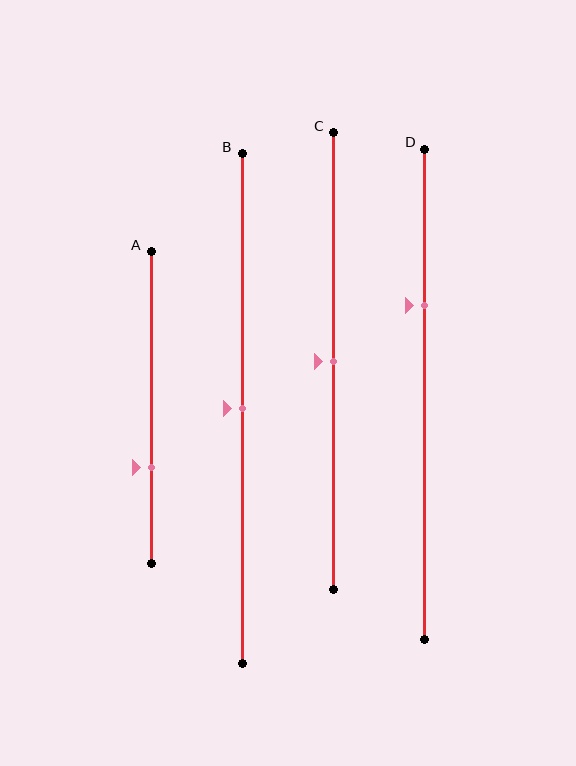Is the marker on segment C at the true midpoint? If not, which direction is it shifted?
Yes, the marker on segment C is at the true midpoint.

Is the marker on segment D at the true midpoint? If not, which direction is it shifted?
No, the marker on segment D is shifted upward by about 18% of the segment length.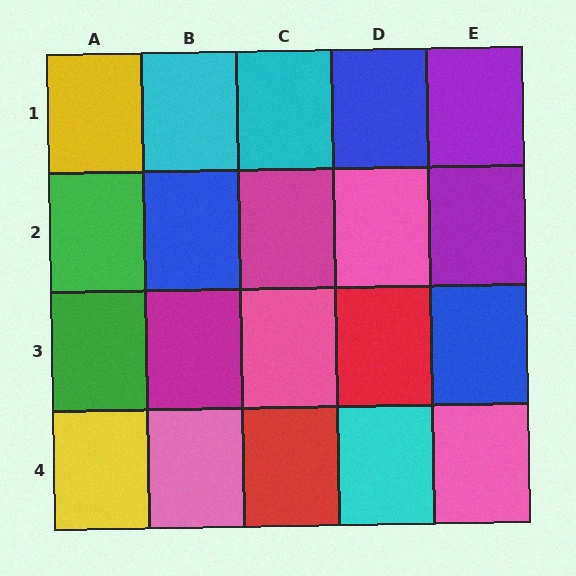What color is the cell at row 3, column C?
Pink.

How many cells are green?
2 cells are green.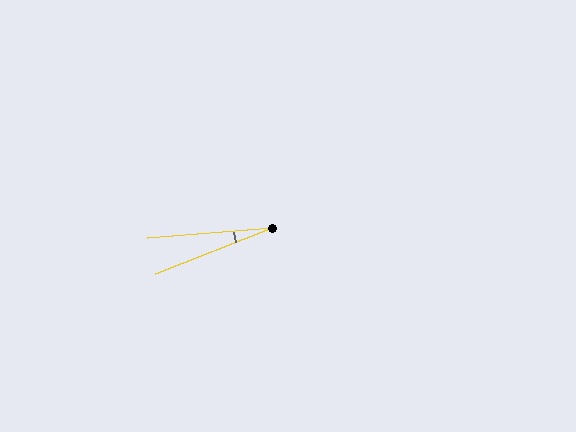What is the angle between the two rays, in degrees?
Approximately 17 degrees.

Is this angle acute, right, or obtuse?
It is acute.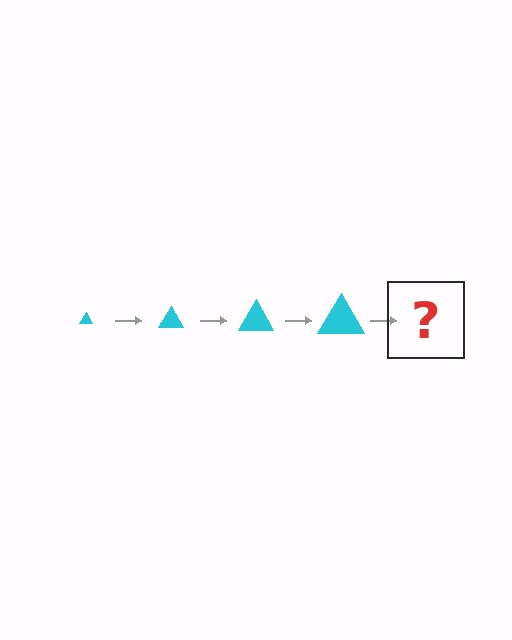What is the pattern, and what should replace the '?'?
The pattern is that the triangle gets progressively larger each step. The '?' should be a cyan triangle, larger than the previous one.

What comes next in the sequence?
The next element should be a cyan triangle, larger than the previous one.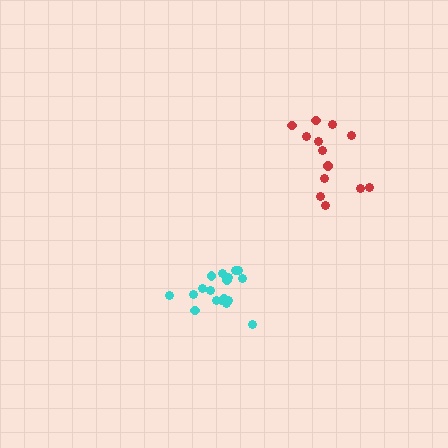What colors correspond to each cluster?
The clusters are colored: red, cyan.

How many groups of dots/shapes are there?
There are 2 groups.